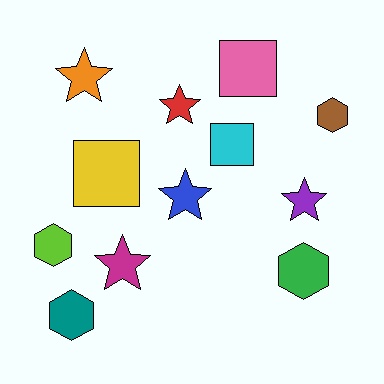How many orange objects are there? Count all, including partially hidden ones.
There is 1 orange object.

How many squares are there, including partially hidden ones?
There are 3 squares.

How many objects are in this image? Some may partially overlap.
There are 12 objects.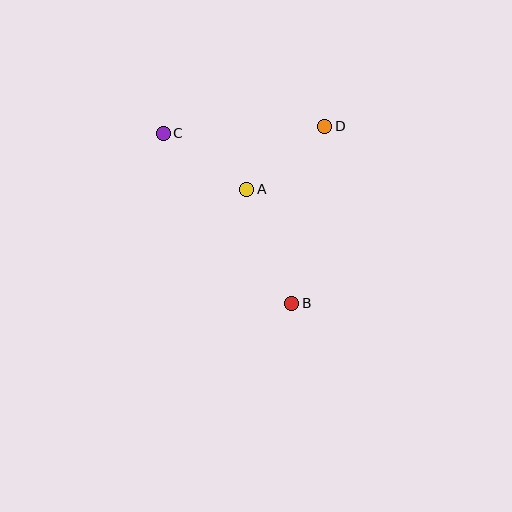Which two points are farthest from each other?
Points B and C are farthest from each other.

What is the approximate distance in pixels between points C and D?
The distance between C and D is approximately 162 pixels.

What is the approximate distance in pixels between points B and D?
The distance between B and D is approximately 180 pixels.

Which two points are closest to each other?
Points A and D are closest to each other.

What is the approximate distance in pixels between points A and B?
The distance between A and B is approximately 123 pixels.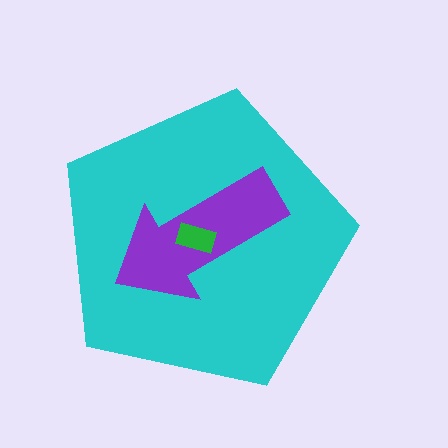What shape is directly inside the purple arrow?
The green rectangle.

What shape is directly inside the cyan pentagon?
The purple arrow.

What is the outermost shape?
The cyan pentagon.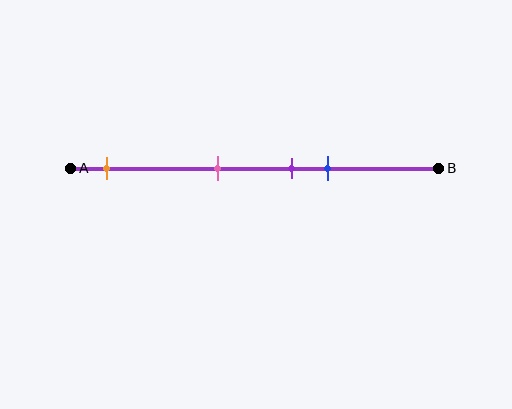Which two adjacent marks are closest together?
The purple and blue marks are the closest adjacent pair.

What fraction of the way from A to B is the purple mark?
The purple mark is approximately 60% (0.6) of the way from A to B.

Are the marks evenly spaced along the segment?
No, the marks are not evenly spaced.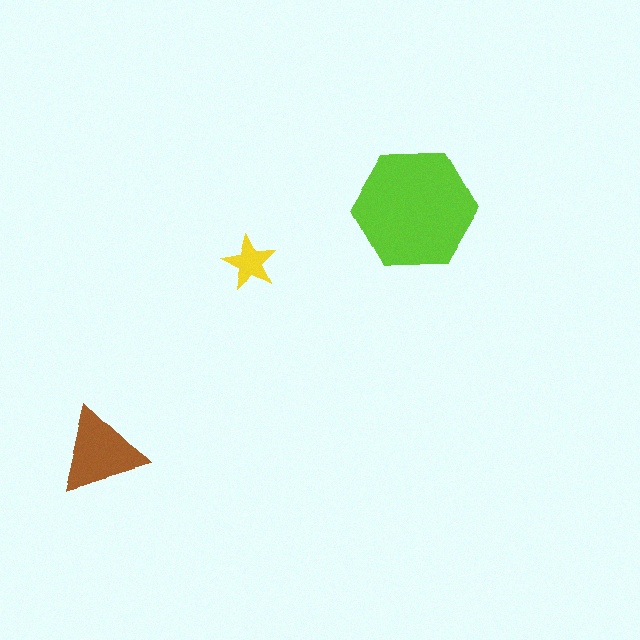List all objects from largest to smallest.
The lime hexagon, the brown triangle, the yellow star.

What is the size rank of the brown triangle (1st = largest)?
2nd.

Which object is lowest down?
The brown triangle is bottommost.